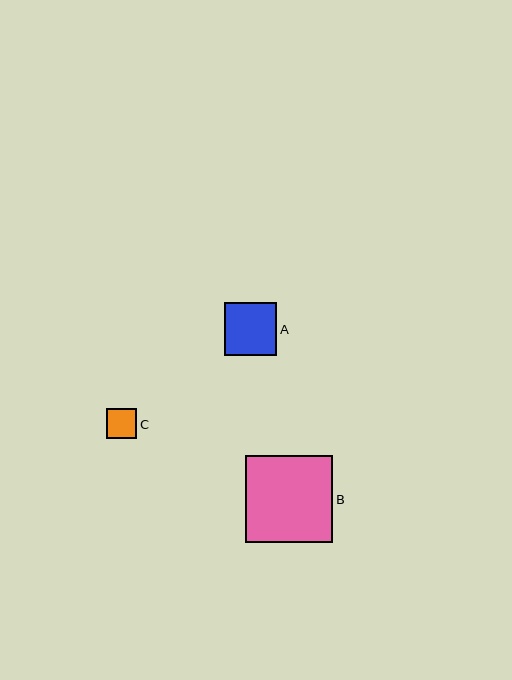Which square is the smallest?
Square C is the smallest with a size of approximately 30 pixels.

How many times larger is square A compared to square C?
Square A is approximately 1.7 times the size of square C.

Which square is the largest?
Square B is the largest with a size of approximately 87 pixels.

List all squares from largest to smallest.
From largest to smallest: B, A, C.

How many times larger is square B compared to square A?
Square B is approximately 1.7 times the size of square A.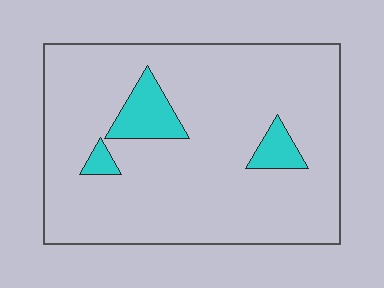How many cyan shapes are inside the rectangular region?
3.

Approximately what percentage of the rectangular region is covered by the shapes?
Approximately 10%.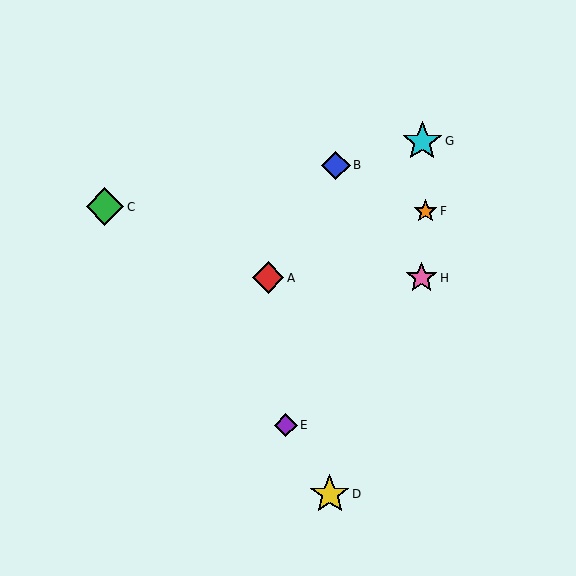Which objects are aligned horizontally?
Objects A, H are aligned horizontally.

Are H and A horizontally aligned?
Yes, both are at y≈278.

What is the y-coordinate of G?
Object G is at y≈141.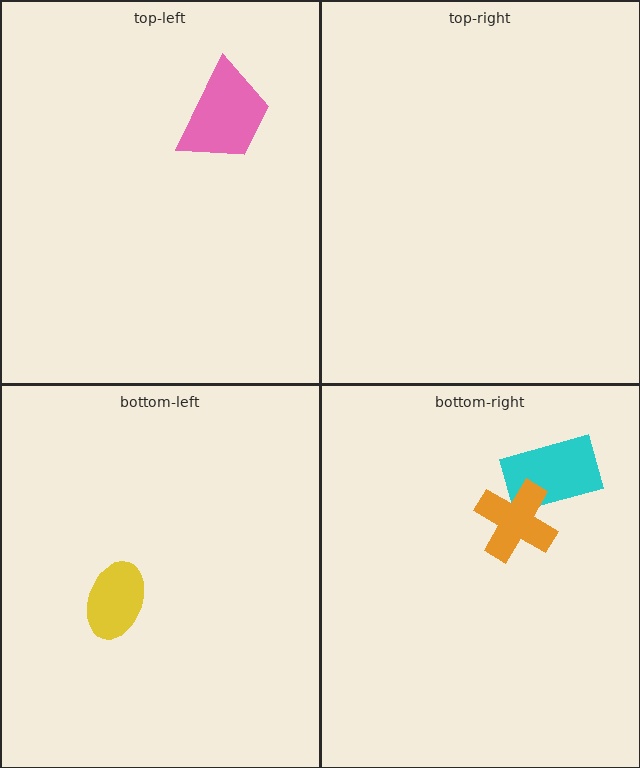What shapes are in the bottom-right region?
The cyan rectangle, the orange cross.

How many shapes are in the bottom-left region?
1.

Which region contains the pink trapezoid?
The top-left region.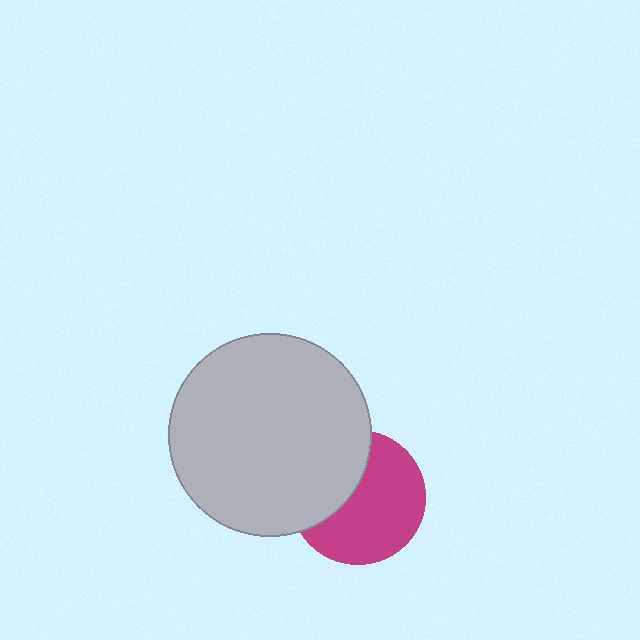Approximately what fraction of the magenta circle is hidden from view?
Roughly 38% of the magenta circle is hidden behind the light gray circle.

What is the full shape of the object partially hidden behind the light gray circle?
The partially hidden object is a magenta circle.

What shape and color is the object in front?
The object in front is a light gray circle.